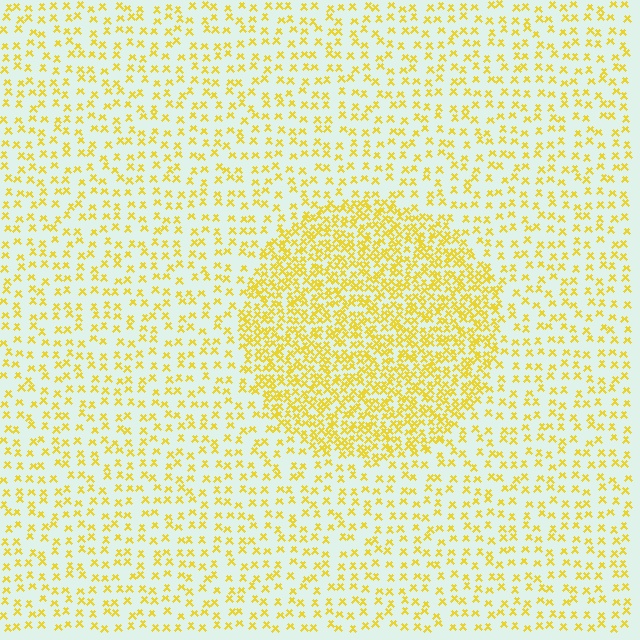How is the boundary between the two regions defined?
The boundary is defined by a change in element density (approximately 2.5x ratio). All elements are the same color, size, and shape.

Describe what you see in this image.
The image contains small yellow elements arranged at two different densities. A circle-shaped region is visible where the elements are more densely packed than the surrounding area.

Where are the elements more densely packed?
The elements are more densely packed inside the circle boundary.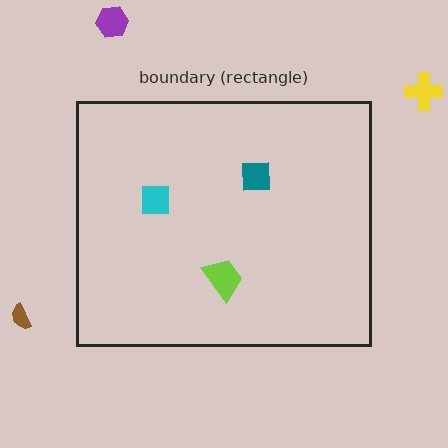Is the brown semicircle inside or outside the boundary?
Outside.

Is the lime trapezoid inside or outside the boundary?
Inside.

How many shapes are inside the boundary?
3 inside, 3 outside.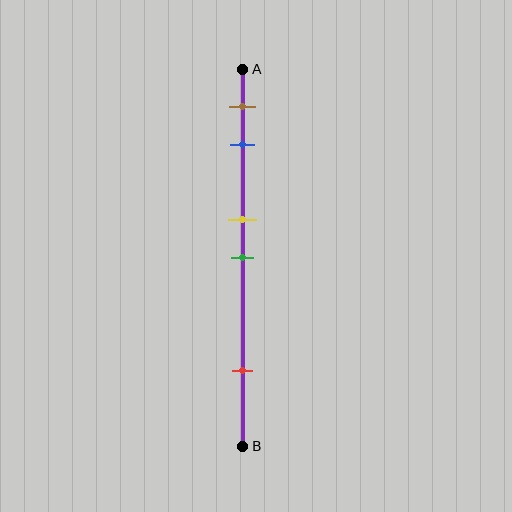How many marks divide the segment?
There are 5 marks dividing the segment.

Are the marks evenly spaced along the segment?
No, the marks are not evenly spaced.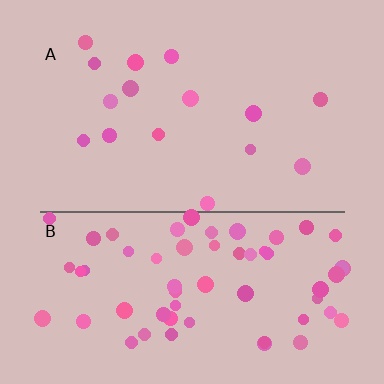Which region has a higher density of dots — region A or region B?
B (the bottom).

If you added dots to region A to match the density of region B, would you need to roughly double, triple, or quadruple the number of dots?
Approximately quadruple.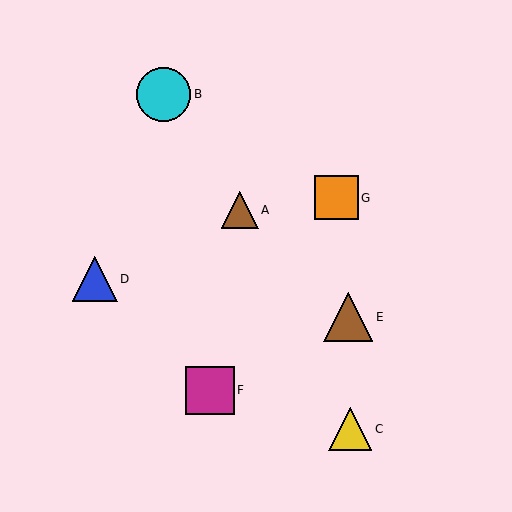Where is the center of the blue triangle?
The center of the blue triangle is at (95, 279).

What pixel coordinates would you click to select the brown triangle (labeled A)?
Click at (240, 210) to select the brown triangle A.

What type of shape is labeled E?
Shape E is a brown triangle.